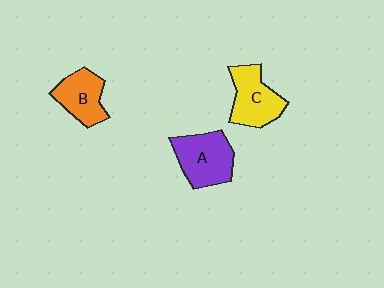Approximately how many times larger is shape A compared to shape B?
Approximately 1.3 times.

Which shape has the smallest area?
Shape B (orange).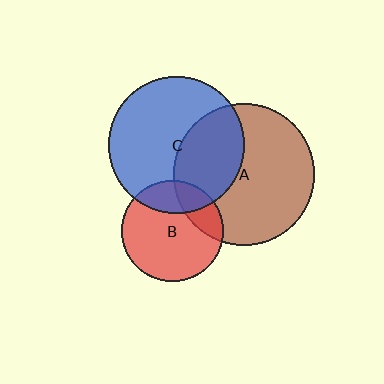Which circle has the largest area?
Circle A (brown).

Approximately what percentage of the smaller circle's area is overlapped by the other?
Approximately 35%.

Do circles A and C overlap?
Yes.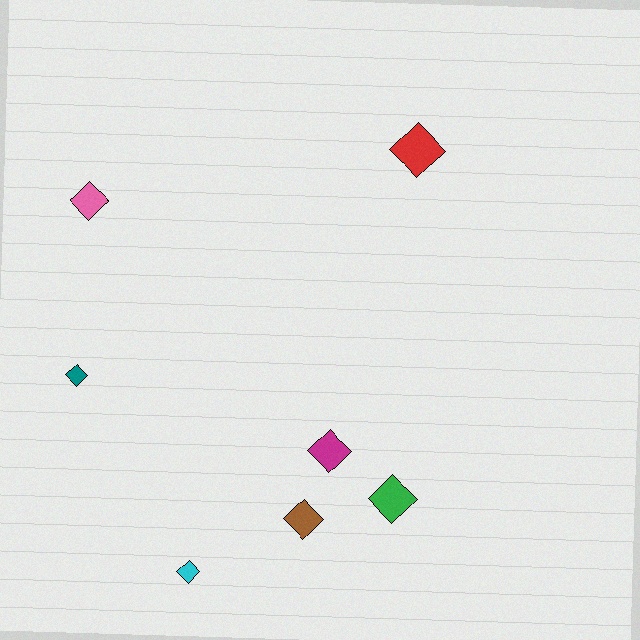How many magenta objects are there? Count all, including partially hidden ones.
There is 1 magenta object.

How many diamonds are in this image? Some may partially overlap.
There are 7 diamonds.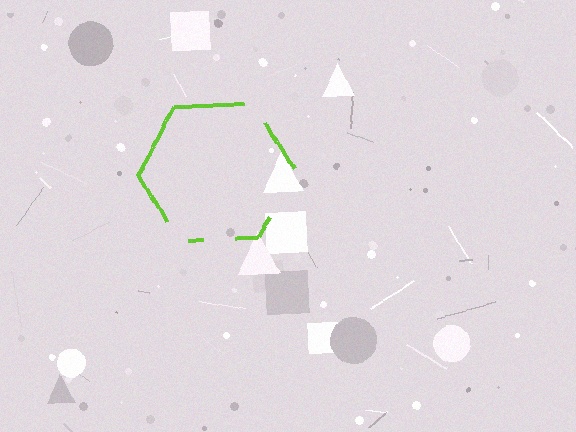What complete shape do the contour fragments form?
The contour fragments form a hexagon.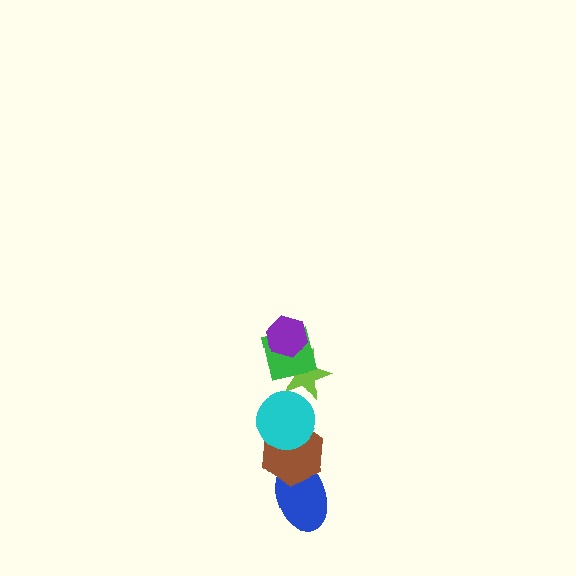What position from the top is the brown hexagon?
The brown hexagon is 5th from the top.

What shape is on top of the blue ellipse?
The brown hexagon is on top of the blue ellipse.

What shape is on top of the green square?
The purple hexagon is on top of the green square.